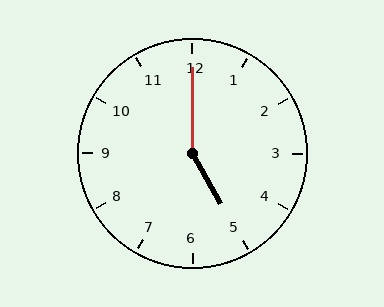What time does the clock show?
5:00.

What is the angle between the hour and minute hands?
Approximately 150 degrees.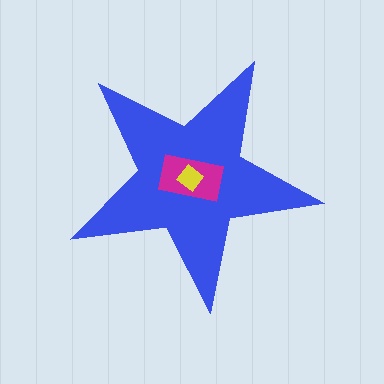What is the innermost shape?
The yellow diamond.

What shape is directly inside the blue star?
The magenta rectangle.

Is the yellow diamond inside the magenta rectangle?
Yes.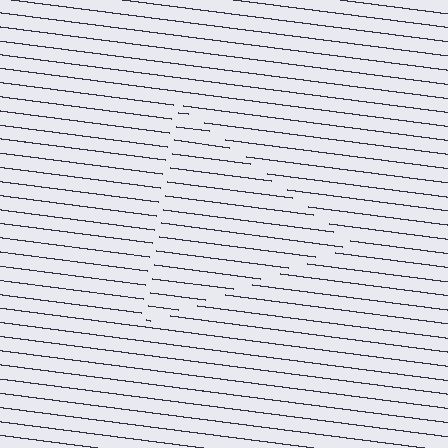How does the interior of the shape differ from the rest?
The interior of the shape contains the same grating, shifted by half a period — the contour is defined by the phase discontinuity where line-ends from the inner and outer gratings abut.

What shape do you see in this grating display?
An illusory triangle. The interior of the shape contains the same grating, shifted by half a period — the contour is defined by the phase discontinuity where line-ends from the inner and outer gratings abut.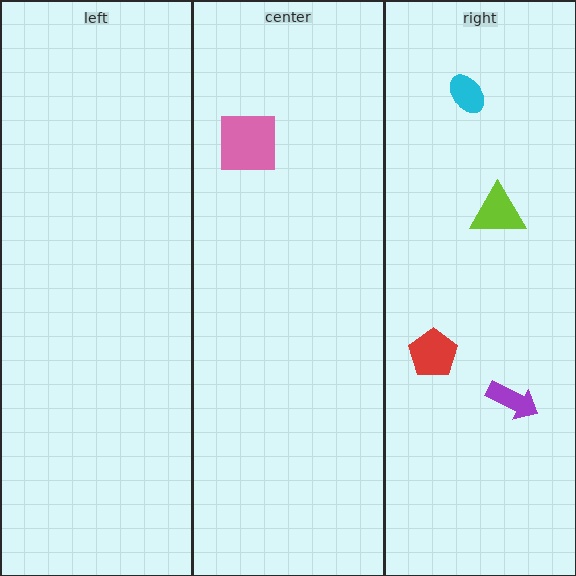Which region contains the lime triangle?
The right region.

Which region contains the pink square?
The center region.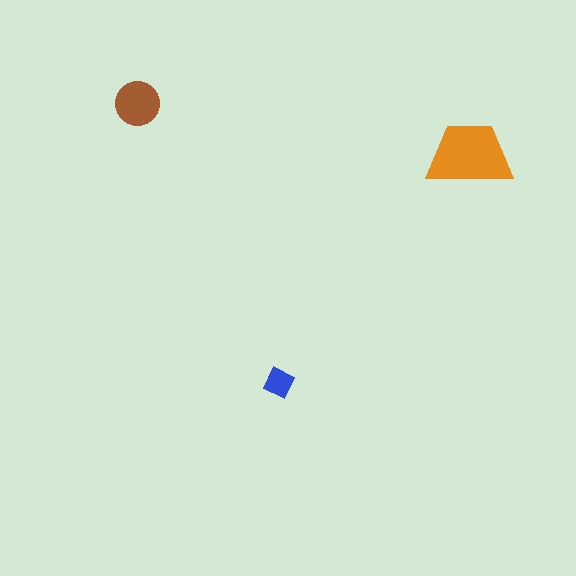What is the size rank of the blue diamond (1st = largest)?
3rd.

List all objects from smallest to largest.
The blue diamond, the brown circle, the orange trapezoid.